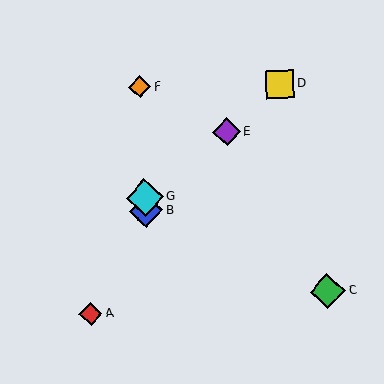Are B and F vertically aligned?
Yes, both are at x≈146.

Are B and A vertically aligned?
No, B is at x≈146 and A is at x≈91.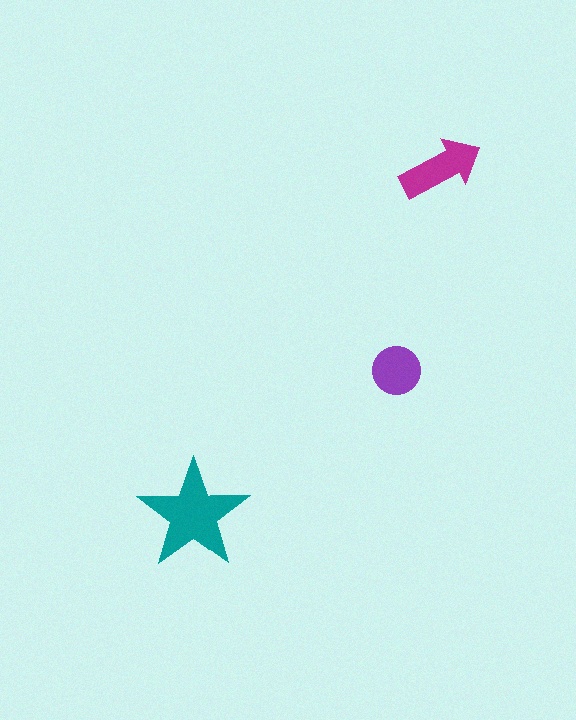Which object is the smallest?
The purple circle.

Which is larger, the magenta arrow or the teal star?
The teal star.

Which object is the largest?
The teal star.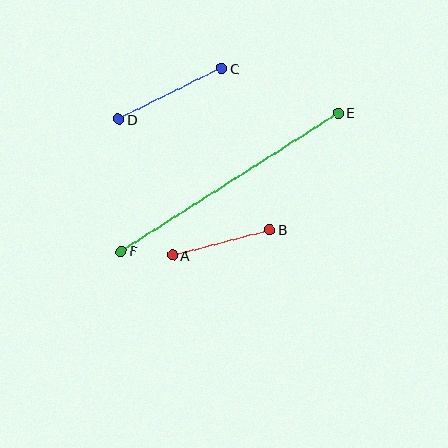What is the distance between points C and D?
The distance is approximately 115 pixels.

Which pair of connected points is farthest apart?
Points E and F are farthest apart.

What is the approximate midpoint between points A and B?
The midpoint is at approximately (221, 242) pixels.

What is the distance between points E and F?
The distance is approximately 257 pixels.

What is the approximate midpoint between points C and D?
The midpoint is at approximately (170, 94) pixels.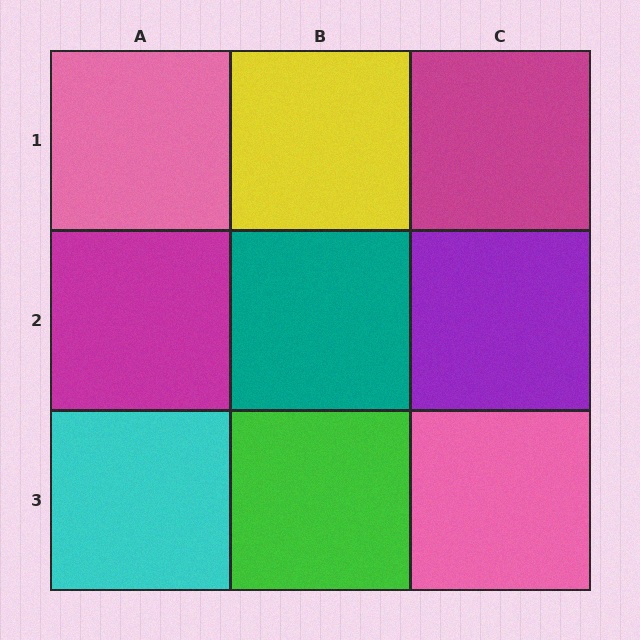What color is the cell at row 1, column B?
Yellow.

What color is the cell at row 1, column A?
Pink.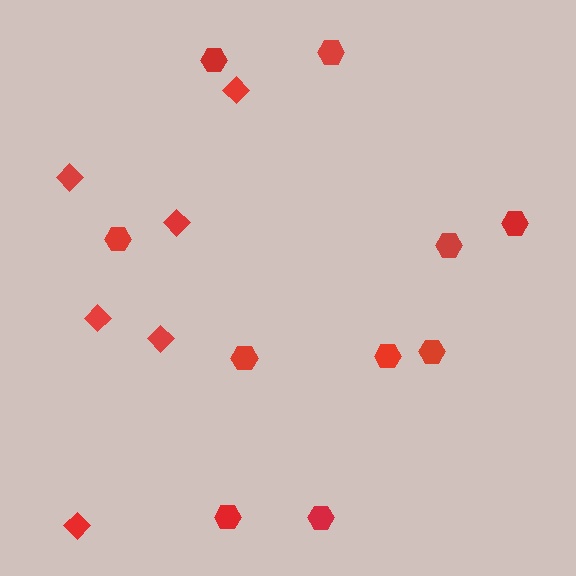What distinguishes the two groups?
There are 2 groups: one group of diamonds (6) and one group of hexagons (10).